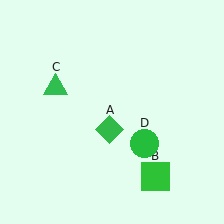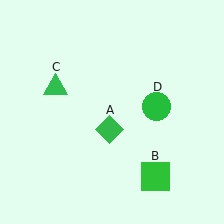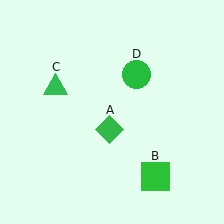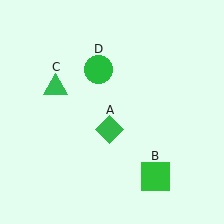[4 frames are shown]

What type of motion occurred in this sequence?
The green circle (object D) rotated counterclockwise around the center of the scene.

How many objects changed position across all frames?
1 object changed position: green circle (object D).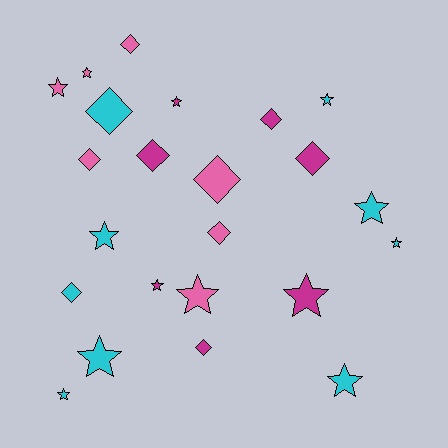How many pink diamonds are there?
There are 4 pink diamonds.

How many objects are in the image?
There are 23 objects.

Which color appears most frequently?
Cyan, with 9 objects.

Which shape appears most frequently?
Star, with 13 objects.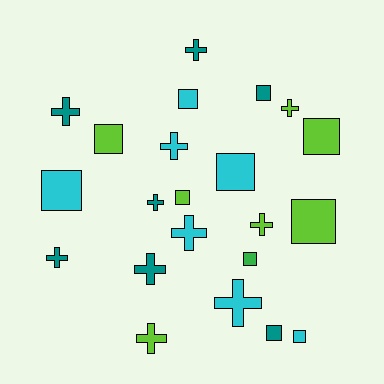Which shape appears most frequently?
Cross, with 11 objects.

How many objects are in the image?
There are 22 objects.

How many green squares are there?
There is 1 green square.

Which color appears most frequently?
Cyan, with 7 objects.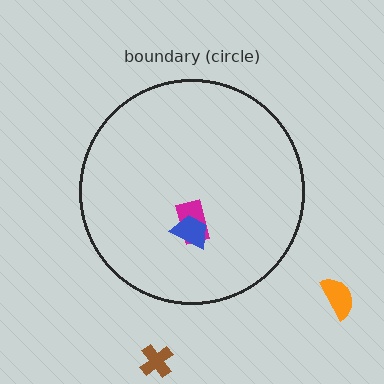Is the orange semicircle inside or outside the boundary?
Outside.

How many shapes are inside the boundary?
2 inside, 2 outside.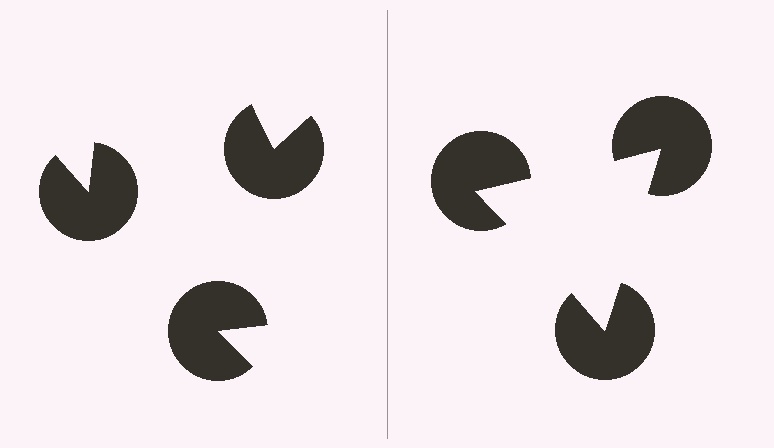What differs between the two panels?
The pac-man discs are positioned identically on both sides; only the wedge orientations differ. On the right they align to a triangle; on the left they are misaligned.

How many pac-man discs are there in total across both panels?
6 — 3 on each side.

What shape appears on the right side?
An illusory triangle.